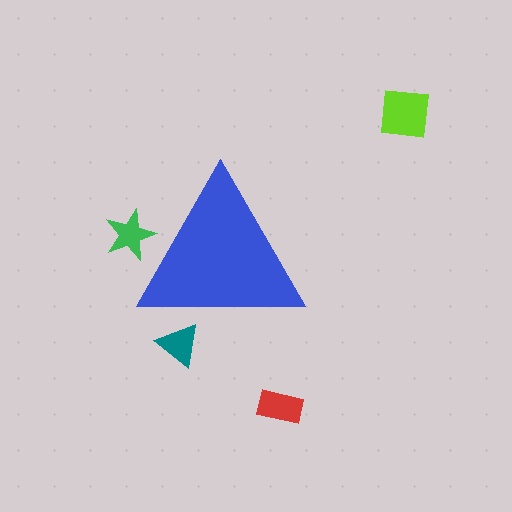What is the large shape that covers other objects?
A blue triangle.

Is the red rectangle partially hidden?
No, the red rectangle is fully visible.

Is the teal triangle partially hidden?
Yes, the teal triangle is partially hidden behind the blue triangle.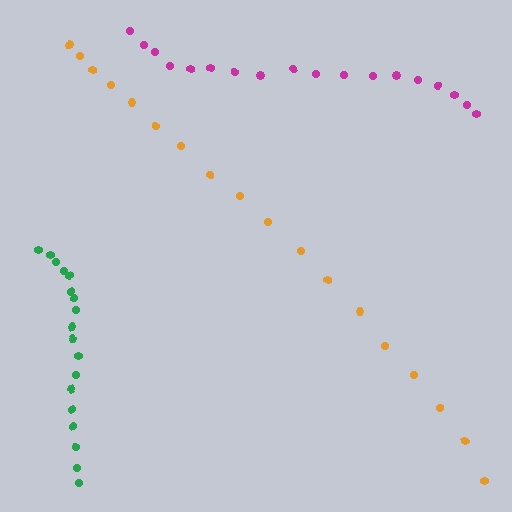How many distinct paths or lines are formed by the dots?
There are 3 distinct paths.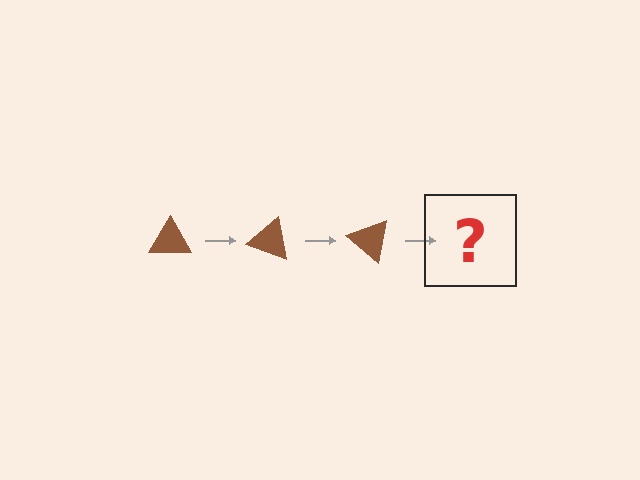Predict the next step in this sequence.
The next step is a brown triangle rotated 60 degrees.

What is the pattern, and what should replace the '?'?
The pattern is that the triangle rotates 20 degrees each step. The '?' should be a brown triangle rotated 60 degrees.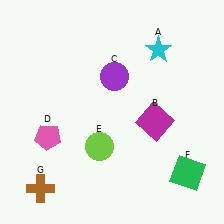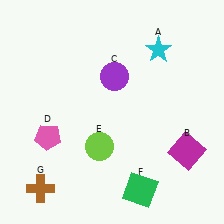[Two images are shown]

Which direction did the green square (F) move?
The green square (F) moved left.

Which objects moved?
The objects that moved are: the magenta square (B), the green square (F).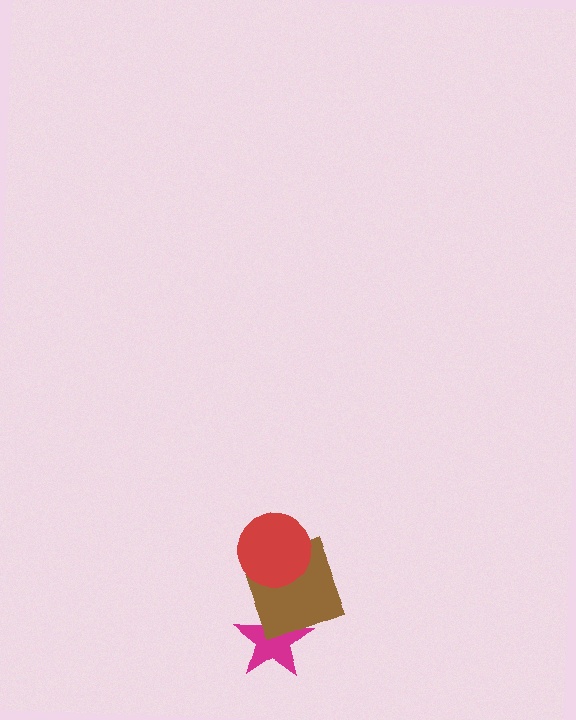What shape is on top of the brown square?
The red circle is on top of the brown square.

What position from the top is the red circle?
The red circle is 1st from the top.